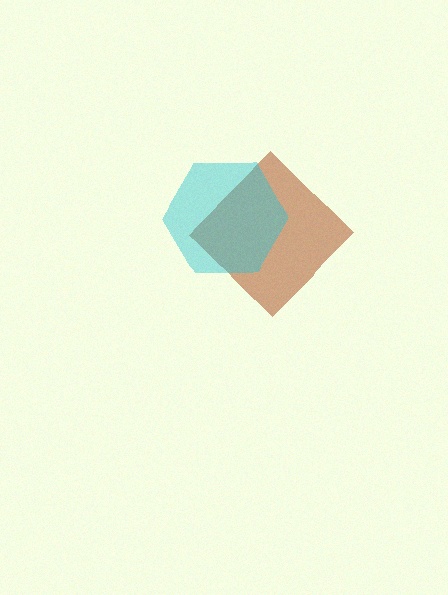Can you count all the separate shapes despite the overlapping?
Yes, there are 2 separate shapes.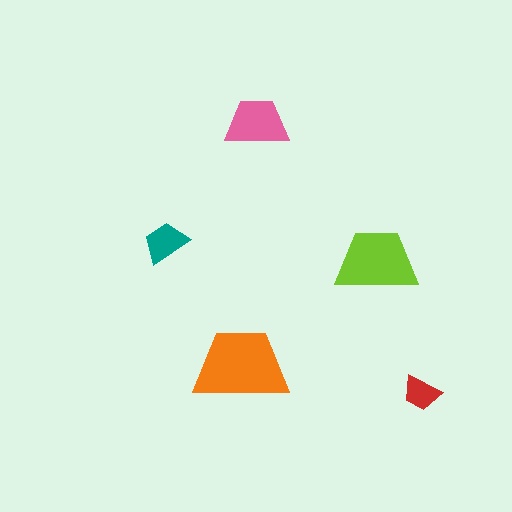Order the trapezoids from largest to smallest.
the orange one, the lime one, the pink one, the teal one, the red one.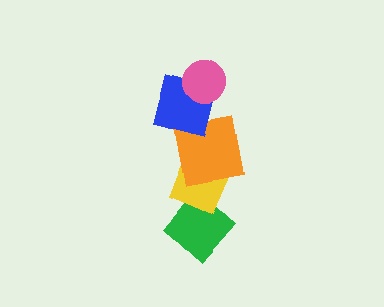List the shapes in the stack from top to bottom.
From top to bottom: the pink circle, the blue square, the orange square, the yellow diamond, the green diamond.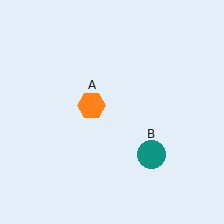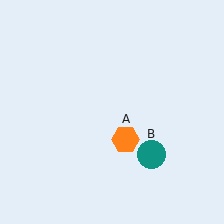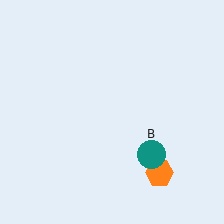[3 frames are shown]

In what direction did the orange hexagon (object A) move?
The orange hexagon (object A) moved down and to the right.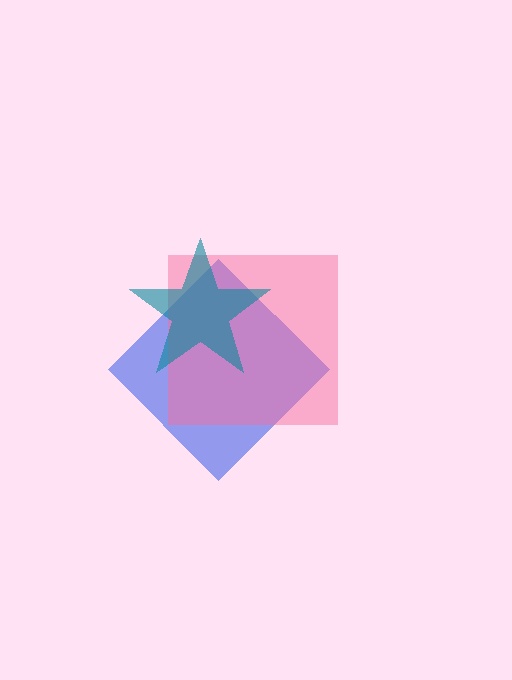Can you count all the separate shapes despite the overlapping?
Yes, there are 3 separate shapes.